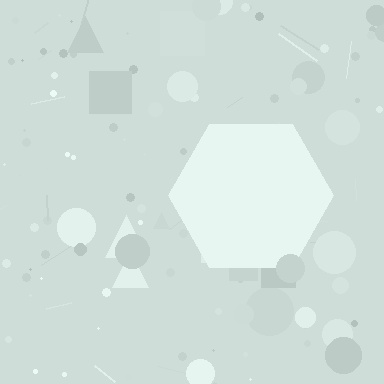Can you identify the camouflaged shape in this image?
The camouflaged shape is a hexagon.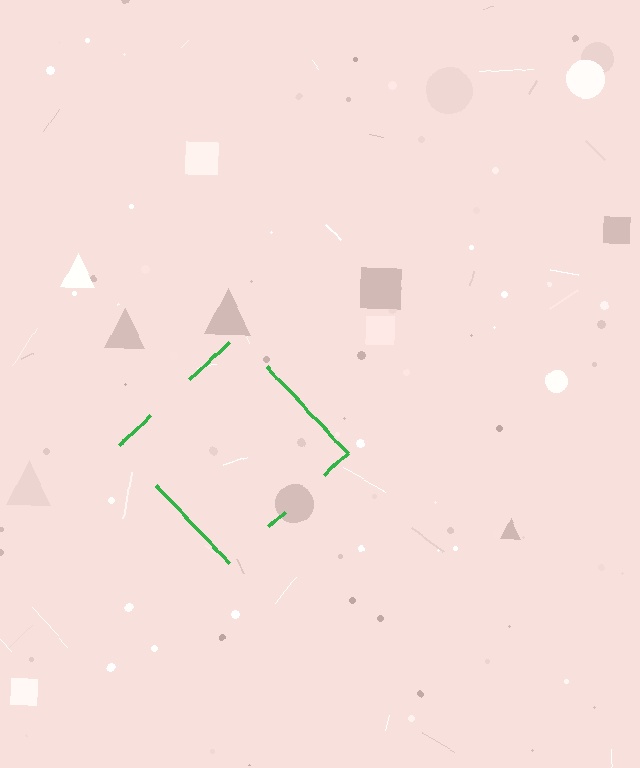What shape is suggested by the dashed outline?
The dashed outline suggests a diamond.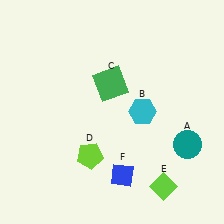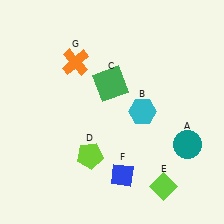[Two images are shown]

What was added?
An orange cross (G) was added in Image 2.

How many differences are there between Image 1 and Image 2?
There is 1 difference between the two images.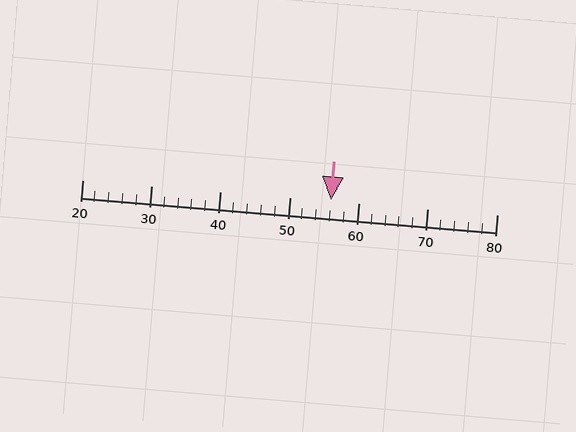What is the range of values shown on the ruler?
The ruler shows values from 20 to 80.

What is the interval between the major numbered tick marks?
The major tick marks are spaced 10 units apart.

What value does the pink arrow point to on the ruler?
The pink arrow points to approximately 56.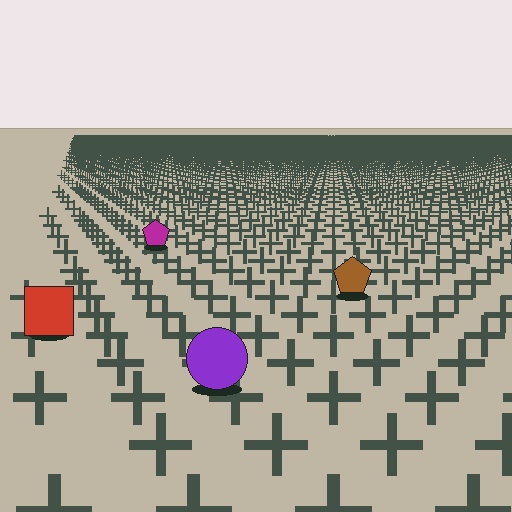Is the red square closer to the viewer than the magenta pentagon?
Yes. The red square is closer — you can tell from the texture gradient: the ground texture is coarser near it.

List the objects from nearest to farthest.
From nearest to farthest: the purple circle, the red square, the brown pentagon, the magenta pentagon.